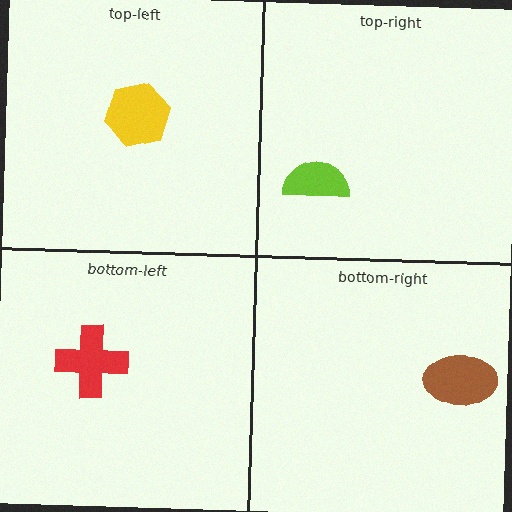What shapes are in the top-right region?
The lime semicircle.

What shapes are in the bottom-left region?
The red cross.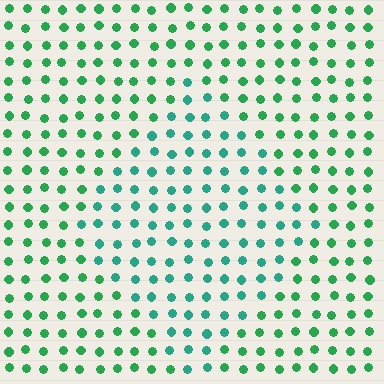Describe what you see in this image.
The image is filled with small green elements in a uniform arrangement. A diamond-shaped region is visible where the elements are tinted to a slightly different hue, forming a subtle color boundary.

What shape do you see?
I see a diamond.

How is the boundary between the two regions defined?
The boundary is defined purely by a slight shift in hue (about 26 degrees). Spacing, size, and orientation are identical on both sides.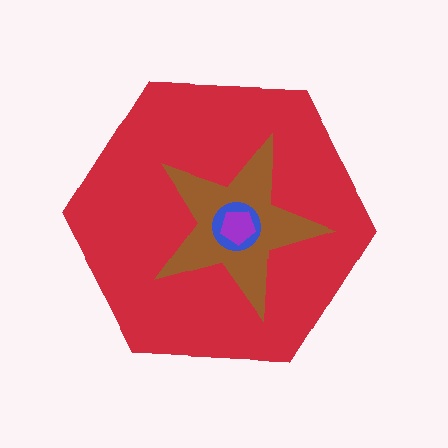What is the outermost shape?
The red hexagon.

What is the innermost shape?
The purple pentagon.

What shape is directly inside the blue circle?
The purple pentagon.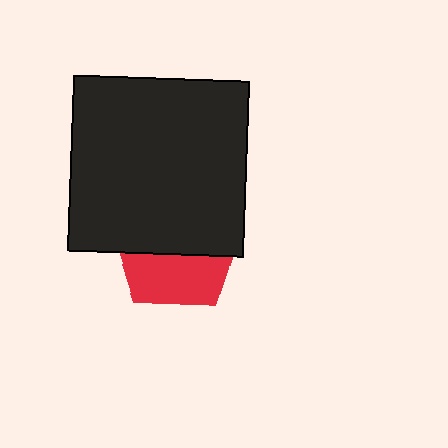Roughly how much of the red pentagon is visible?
A small part of it is visible (roughly 41%).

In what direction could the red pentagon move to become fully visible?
The red pentagon could move down. That would shift it out from behind the black square entirely.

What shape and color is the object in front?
The object in front is a black square.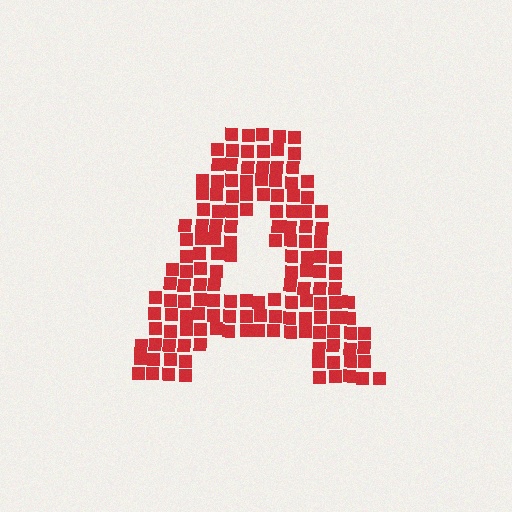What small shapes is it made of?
It is made of small squares.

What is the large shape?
The large shape is the letter A.